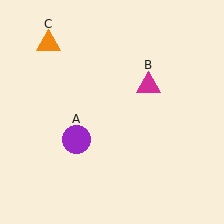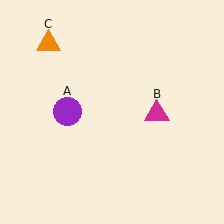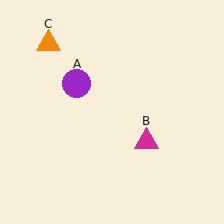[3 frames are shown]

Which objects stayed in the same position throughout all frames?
Orange triangle (object C) remained stationary.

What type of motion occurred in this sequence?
The purple circle (object A), magenta triangle (object B) rotated clockwise around the center of the scene.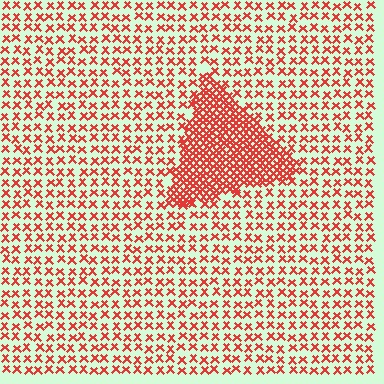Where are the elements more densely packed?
The elements are more densely packed inside the triangle boundary.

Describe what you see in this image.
The image contains small red elements arranged at two different densities. A triangle-shaped region is visible where the elements are more densely packed than the surrounding area.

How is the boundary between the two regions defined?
The boundary is defined by a change in element density (approximately 2.7x ratio). All elements are the same color, size, and shape.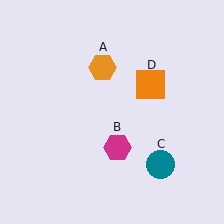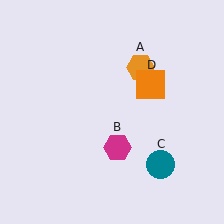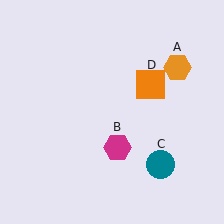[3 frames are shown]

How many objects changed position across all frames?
1 object changed position: orange hexagon (object A).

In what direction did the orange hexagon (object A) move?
The orange hexagon (object A) moved right.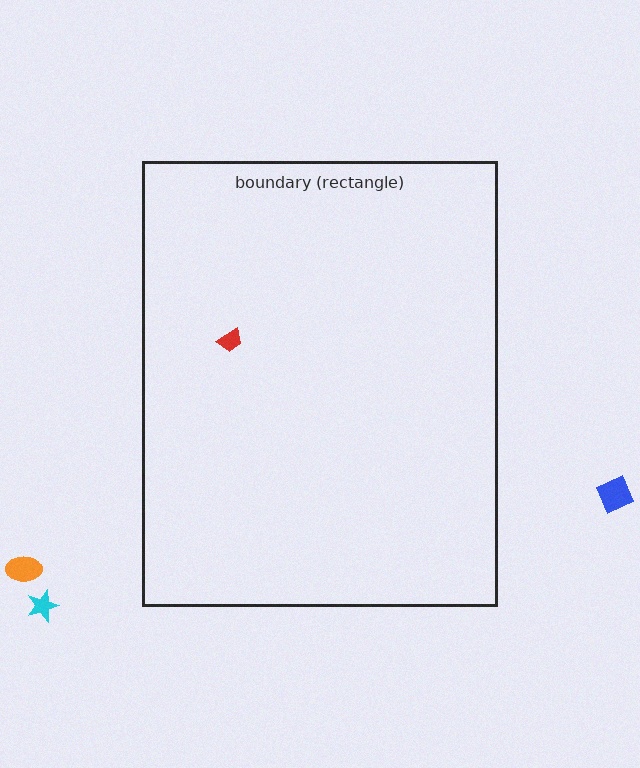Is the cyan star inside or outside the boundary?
Outside.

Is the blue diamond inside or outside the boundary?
Outside.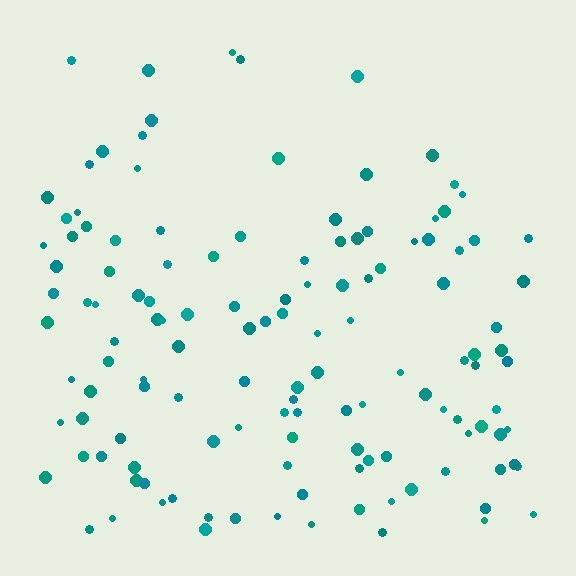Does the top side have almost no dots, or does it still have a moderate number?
Still a moderate number, just noticeably fewer than the bottom.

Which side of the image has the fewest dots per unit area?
The top.